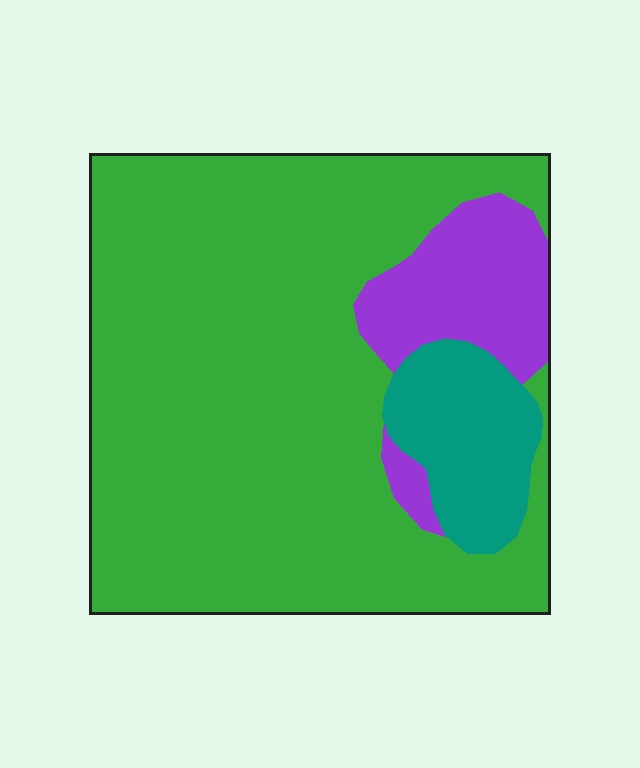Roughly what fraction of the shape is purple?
Purple takes up about one eighth (1/8) of the shape.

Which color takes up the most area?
Green, at roughly 75%.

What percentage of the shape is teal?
Teal covers about 10% of the shape.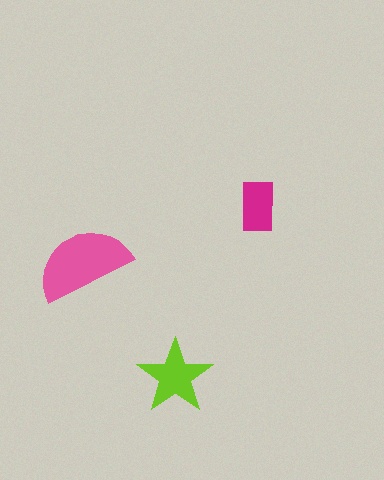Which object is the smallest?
The magenta rectangle.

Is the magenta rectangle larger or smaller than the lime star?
Smaller.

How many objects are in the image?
There are 3 objects in the image.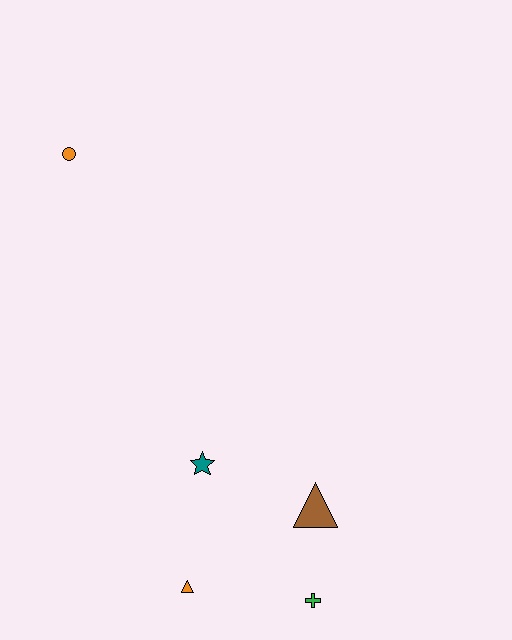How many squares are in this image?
There are no squares.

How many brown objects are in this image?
There is 1 brown object.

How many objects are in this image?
There are 5 objects.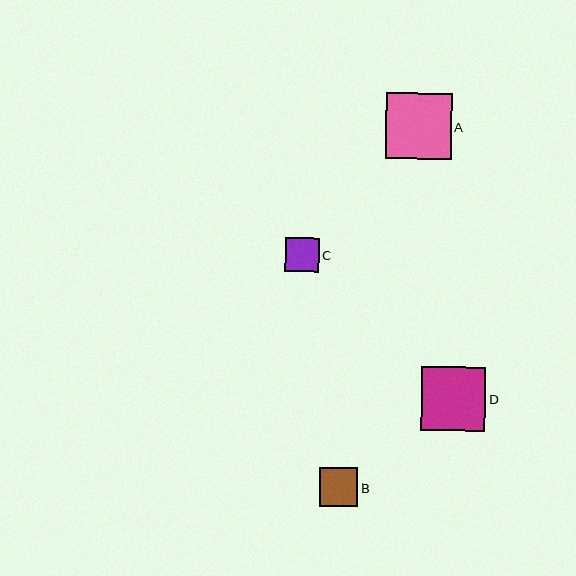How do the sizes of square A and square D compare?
Square A and square D are approximately the same size.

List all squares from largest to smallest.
From largest to smallest: A, D, B, C.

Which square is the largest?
Square A is the largest with a size of approximately 66 pixels.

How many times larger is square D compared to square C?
Square D is approximately 1.9 times the size of square C.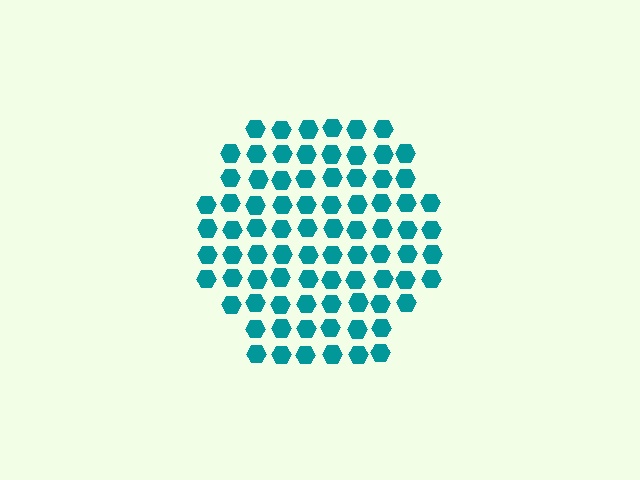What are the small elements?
The small elements are hexagons.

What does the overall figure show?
The overall figure shows a hexagon.